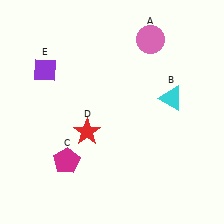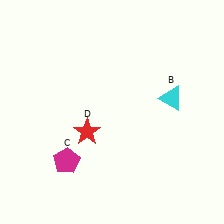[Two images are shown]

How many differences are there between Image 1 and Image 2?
There are 2 differences between the two images.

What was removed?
The pink circle (A), the purple diamond (E) were removed in Image 2.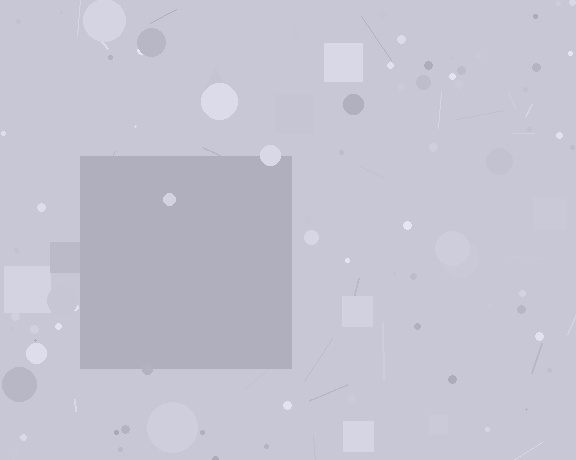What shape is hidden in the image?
A square is hidden in the image.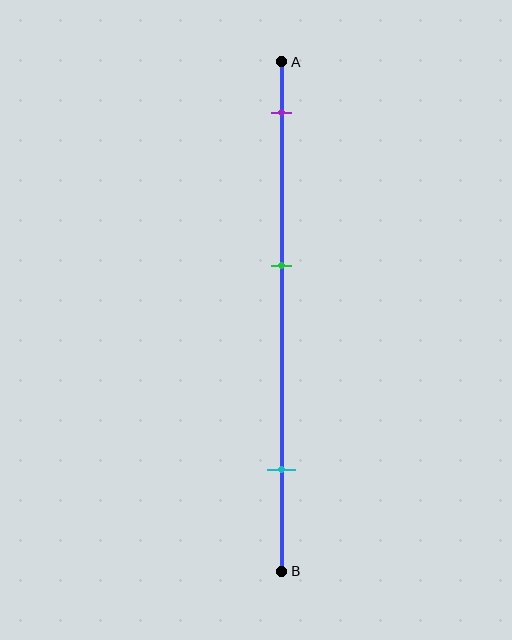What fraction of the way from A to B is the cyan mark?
The cyan mark is approximately 80% (0.8) of the way from A to B.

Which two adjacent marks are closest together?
The purple and green marks are the closest adjacent pair.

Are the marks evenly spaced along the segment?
Yes, the marks are approximately evenly spaced.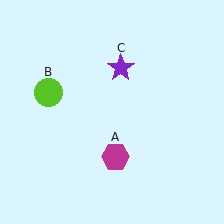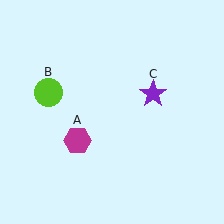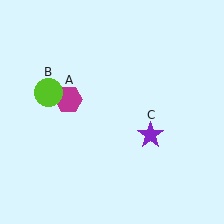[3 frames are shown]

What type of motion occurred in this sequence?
The magenta hexagon (object A), purple star (object C) rotated clockwise around the center of the scene.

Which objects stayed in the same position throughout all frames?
Lime circle (object B) remained stationary.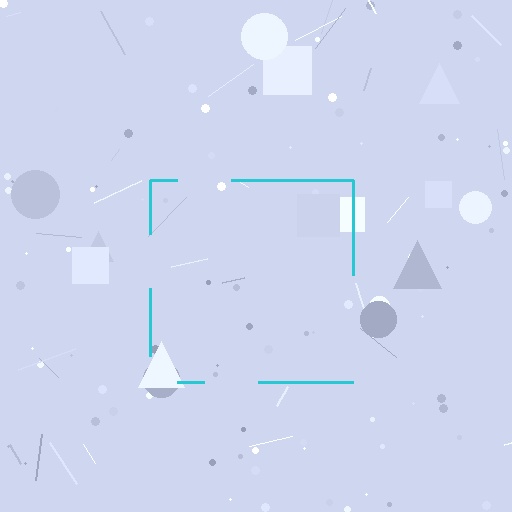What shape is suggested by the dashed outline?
The dashed outline suggests a square.